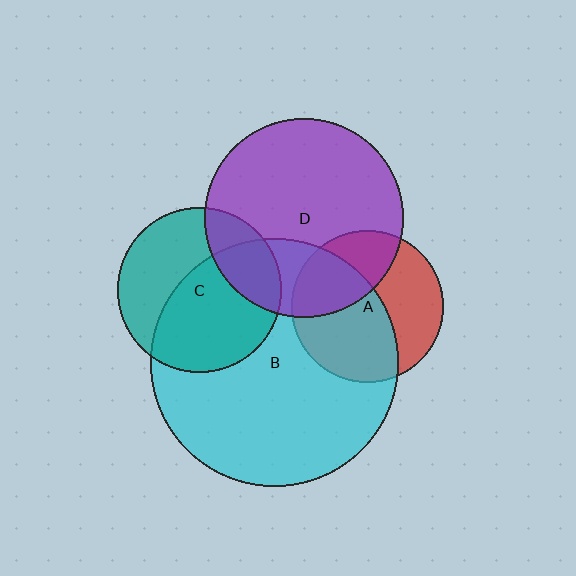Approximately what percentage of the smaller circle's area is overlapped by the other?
Approximately 25%.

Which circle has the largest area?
Circle B (cyan).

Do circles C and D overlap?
Yes.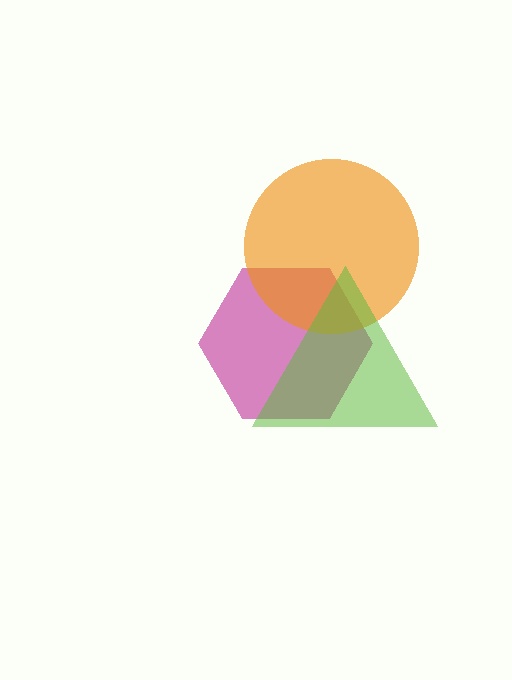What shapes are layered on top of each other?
The layered shapes are: a magenta hexagon, an orange circle, a lime triangle.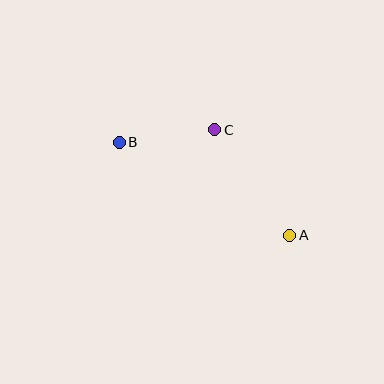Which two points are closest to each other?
Points B and C are closest to each other.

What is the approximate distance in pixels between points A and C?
The distance between A and C is approximately 130 pixels.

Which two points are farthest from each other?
Points A and B are farthest from each other.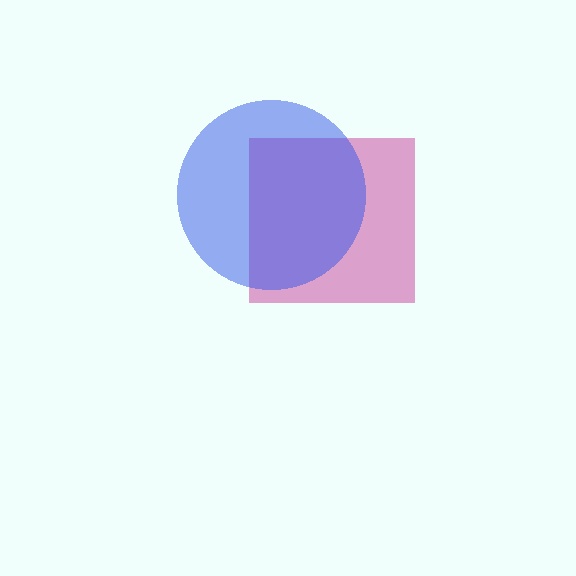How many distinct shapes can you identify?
There are 2 distinct shapes: a magenta square, a blue circle.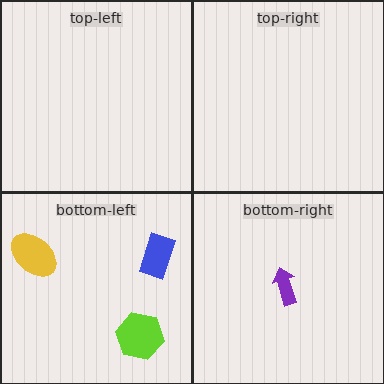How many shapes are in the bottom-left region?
3.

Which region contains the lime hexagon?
The bottom-left region.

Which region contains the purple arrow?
The bottom-right region.